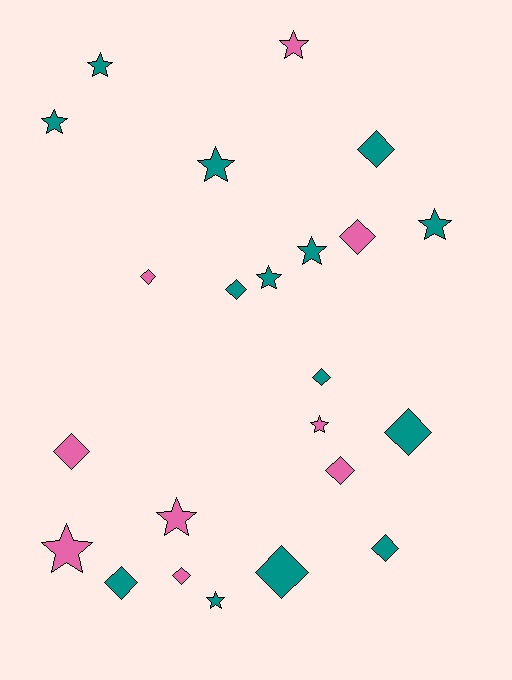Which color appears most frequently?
Teal, with 14 objects.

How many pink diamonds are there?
There are 5 pink diamonds.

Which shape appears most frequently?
Diamond, with 12 objects.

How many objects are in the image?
There are 23 objects.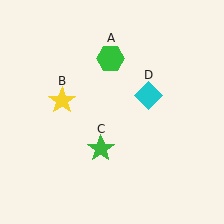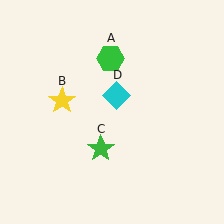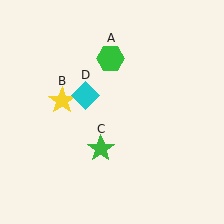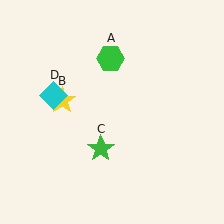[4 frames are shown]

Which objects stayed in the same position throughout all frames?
Green hexagon (object A) and yellow star (object B) and green star (object C) remained stationary.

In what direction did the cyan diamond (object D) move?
The cyan diamond (object D) moved left.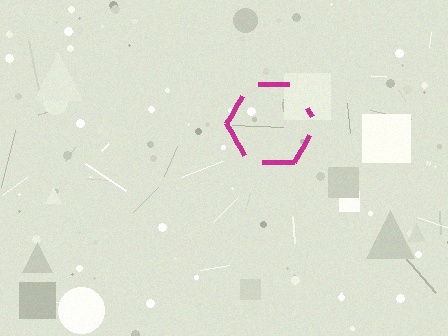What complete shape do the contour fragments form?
The contour fragments form a hexagon.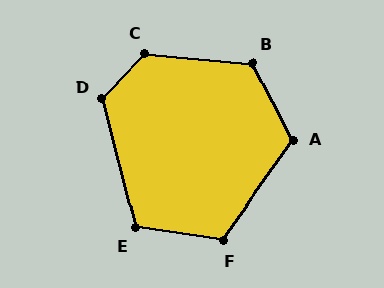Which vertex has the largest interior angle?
C, at approximately 130 degrees.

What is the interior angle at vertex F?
Approximately 117 degrees (obtuse).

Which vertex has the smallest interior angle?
E, at approximately 113 degrees.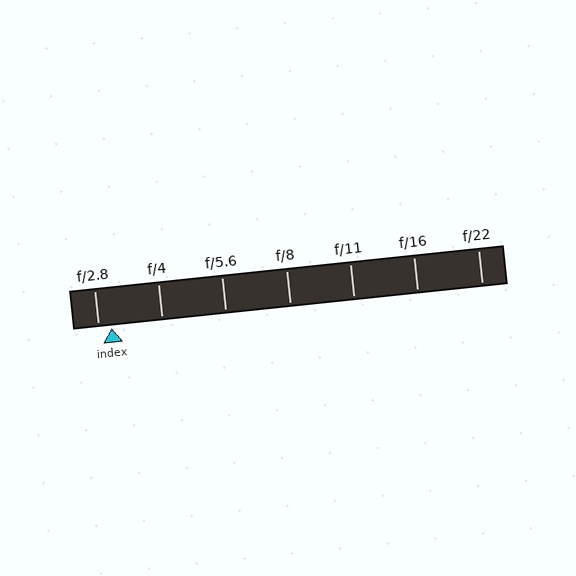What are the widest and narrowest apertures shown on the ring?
The widest aperture shown is f/2.8 and the narrowest is f/22.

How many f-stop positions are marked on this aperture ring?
There are 7 f-stop positions marked.